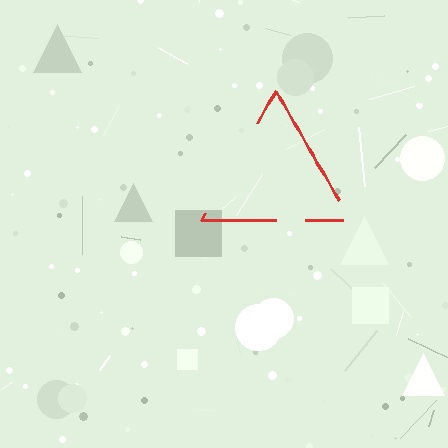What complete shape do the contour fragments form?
The contour fragments form a triangle.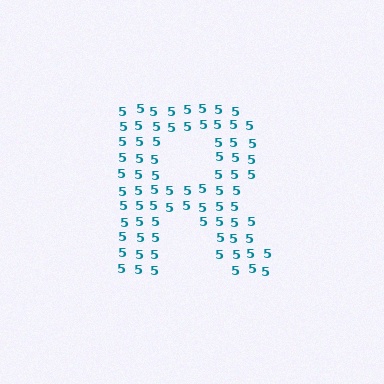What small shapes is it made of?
It is made of small digit 5's.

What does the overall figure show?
The overall figure shows the letter R.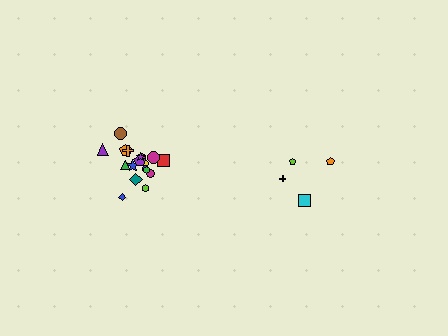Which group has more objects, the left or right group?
The left group.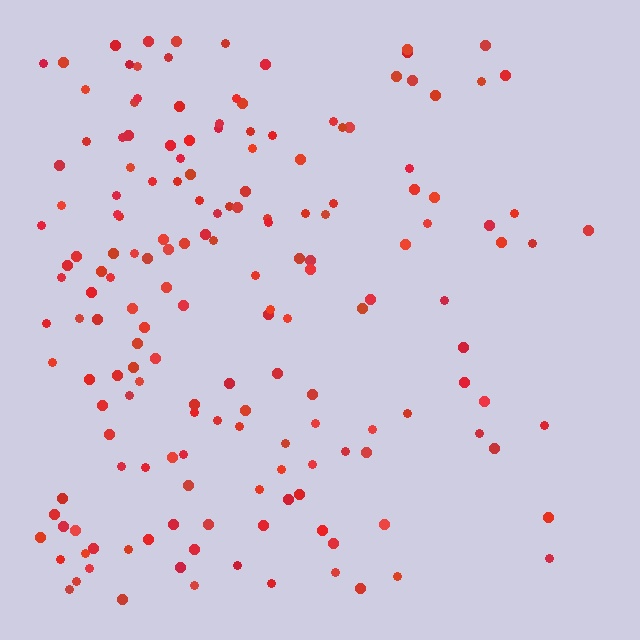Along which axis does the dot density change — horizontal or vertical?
Horizontal.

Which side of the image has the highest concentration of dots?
The left.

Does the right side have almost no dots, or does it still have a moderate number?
Still a moderate number, just noticeably fewer than the left.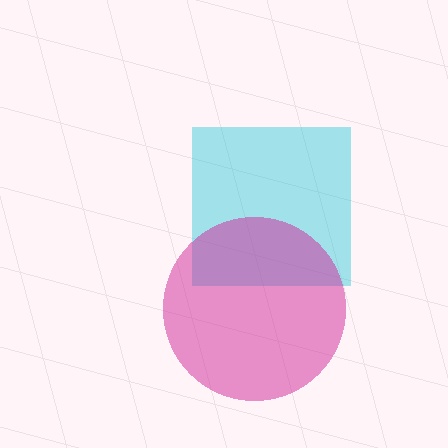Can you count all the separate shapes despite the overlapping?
Yes, there are 2 separate shapes.